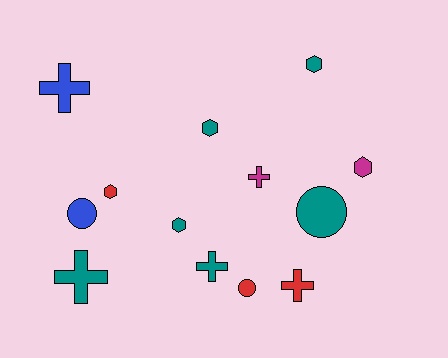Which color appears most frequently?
Teal, with 6 objects.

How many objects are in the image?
There are 13 objects.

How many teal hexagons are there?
There are 3 teal hexagons.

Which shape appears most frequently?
Cross, with 5 objects.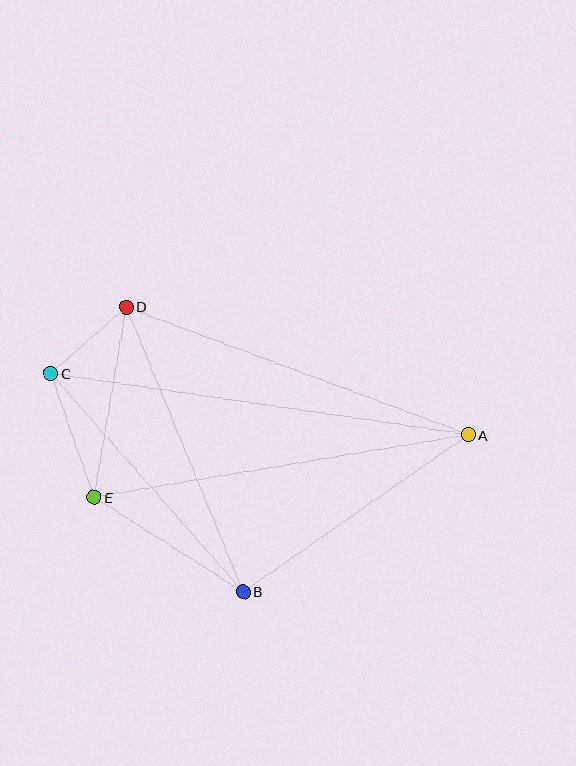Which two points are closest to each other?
Points C and D are closest to each other.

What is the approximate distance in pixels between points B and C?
The distance between B and C is approximately 291 pixels.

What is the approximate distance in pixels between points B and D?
The distance between B and D is approximately 308 pixels.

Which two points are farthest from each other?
Points A and C are farthest from each other.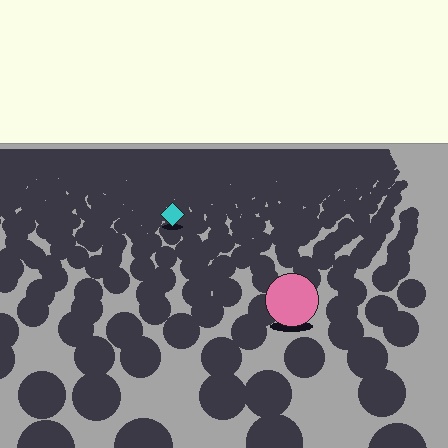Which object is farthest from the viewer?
The cyan diamond is farthest from the viewer. It appears smaller and the ground texture around it is denser.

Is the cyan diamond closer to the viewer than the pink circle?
No. The pink circle is closer — you can tell from the texture gradient: the ground texture is coarser near it.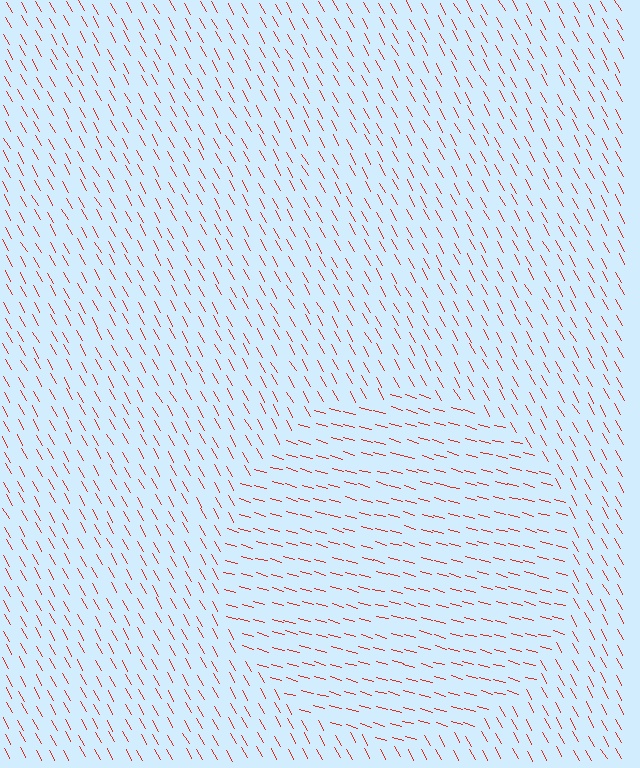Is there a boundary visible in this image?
Yes, there is a texture boundary formed by a change in line orientation.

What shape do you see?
I see a circle.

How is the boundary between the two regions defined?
The boundary is defined purely by a change in line orientation (approximately 45 degrees difference). All lines are the same color and thickness.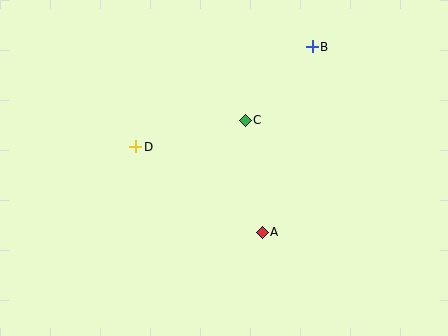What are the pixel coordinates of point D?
Point D is at (136, 147).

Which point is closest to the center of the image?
Point C at (245, 120) is closest to the center.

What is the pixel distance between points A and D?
The distance between A and D is 153 pixels.